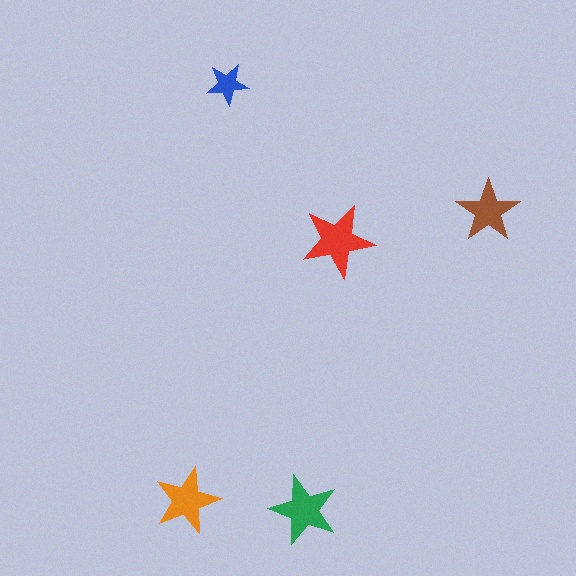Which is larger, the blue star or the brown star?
The brown one.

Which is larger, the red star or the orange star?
The red one.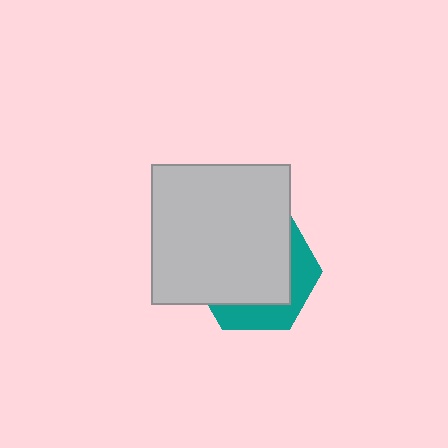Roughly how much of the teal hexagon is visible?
A small part of it is visible (roughly 30%).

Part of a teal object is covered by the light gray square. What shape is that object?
It is a hexagon.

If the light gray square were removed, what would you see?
You would see the complete teal hexagon.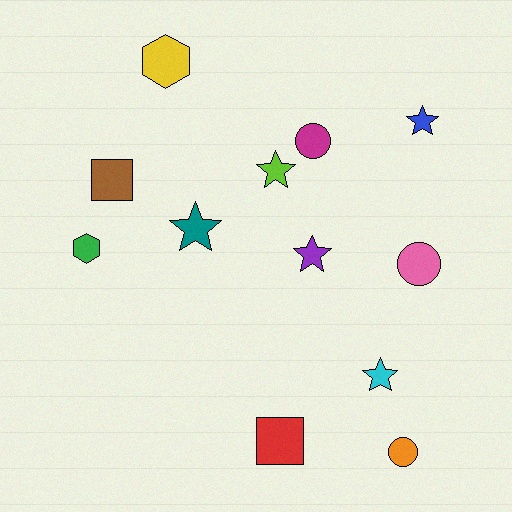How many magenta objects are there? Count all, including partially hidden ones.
There is 1 magenta object.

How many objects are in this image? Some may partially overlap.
There are 12 objects.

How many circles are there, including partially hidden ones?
There are 3 circles.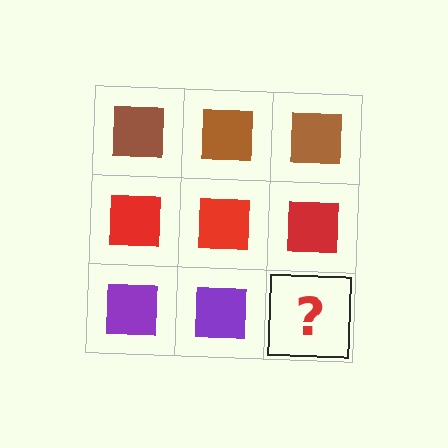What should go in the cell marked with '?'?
The missing cell should contain a purple square.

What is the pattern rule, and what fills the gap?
The rule is that each row has a consistent color. The gap should be filled with a purple square.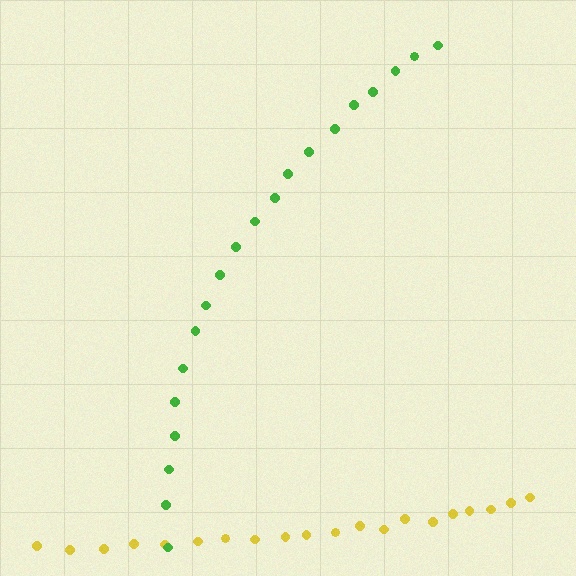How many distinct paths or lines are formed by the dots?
There are 2 distinct paths.